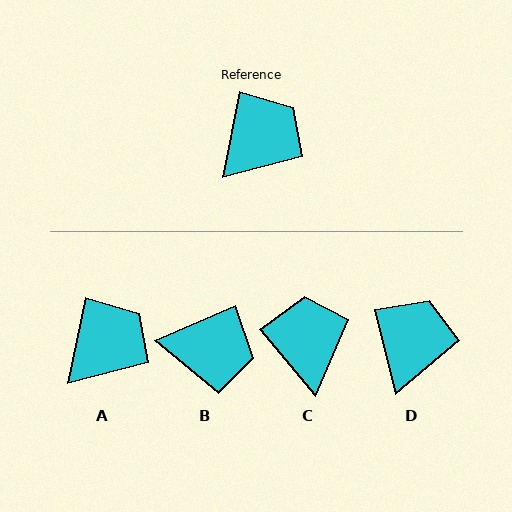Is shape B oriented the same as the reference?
No, it is off by about 55 degrees.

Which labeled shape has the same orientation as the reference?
A.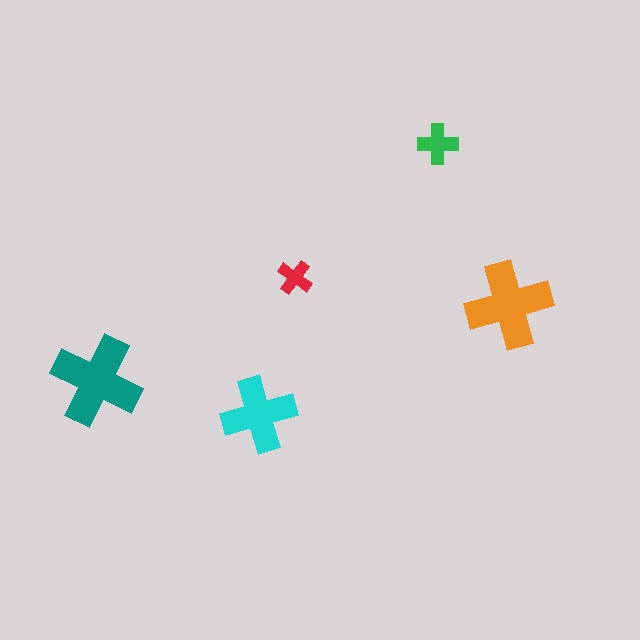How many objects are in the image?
There are 5 objects in the image.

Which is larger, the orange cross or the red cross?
The orange one.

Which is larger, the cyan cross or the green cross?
The cyan one.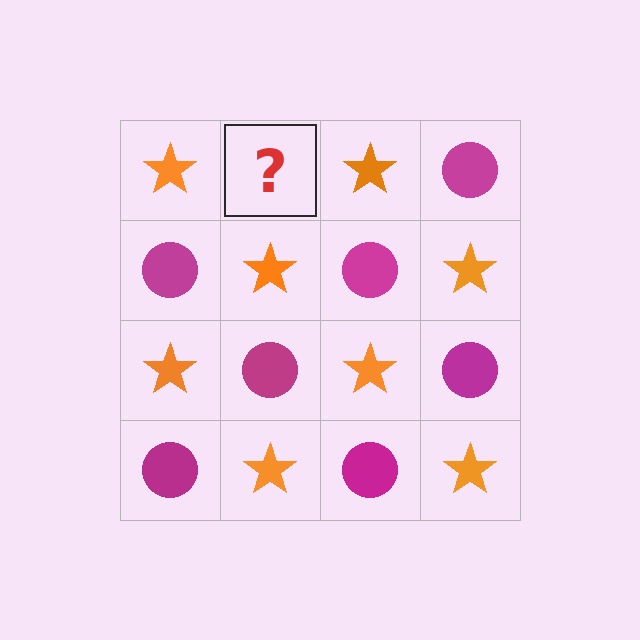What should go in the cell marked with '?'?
The missing cell should contain a magenta circle.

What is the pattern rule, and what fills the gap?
The rule is that it alternates orange star and magenta circle in a checkerboard pattern. The gap should be filled with a magenta circle.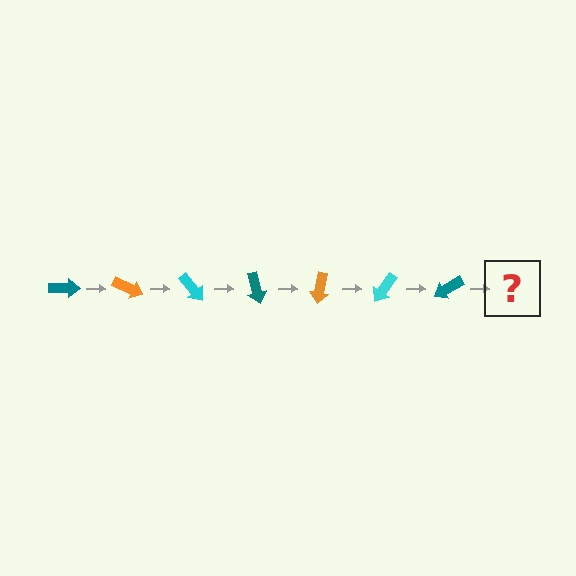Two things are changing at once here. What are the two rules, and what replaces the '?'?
The two rules are that it rotates 25 degrees each step and the color cycles through teal, orange, and cyan. The '?' should be an orange arrow, rotated 175 degrees from the start.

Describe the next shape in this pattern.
It should be an orange arrow, rotated 175 degrees from the start.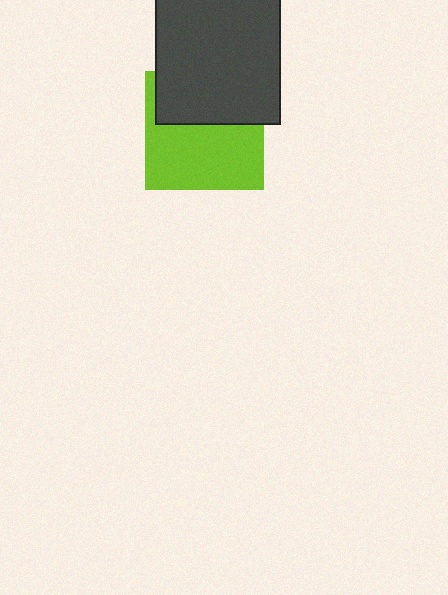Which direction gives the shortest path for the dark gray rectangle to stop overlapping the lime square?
Moving up gives the shortest separation.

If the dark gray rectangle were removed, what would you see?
You would see the complete lime square.